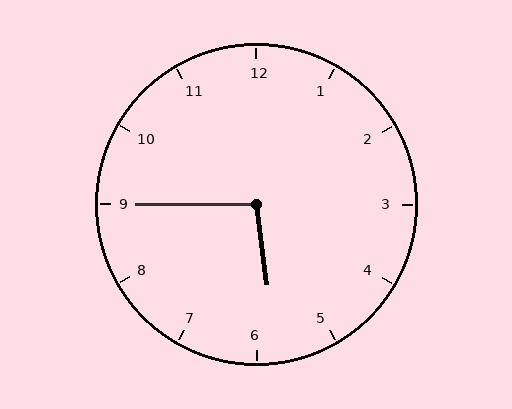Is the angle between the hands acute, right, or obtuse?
It is obtuse.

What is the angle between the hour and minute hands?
Approximately 98 degrees.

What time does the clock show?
5:45.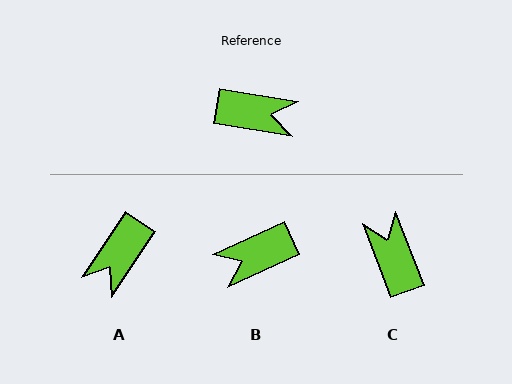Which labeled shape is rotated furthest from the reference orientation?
B, about 147 degrees away.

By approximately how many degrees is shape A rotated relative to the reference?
Approximately 115 degrees clockwise.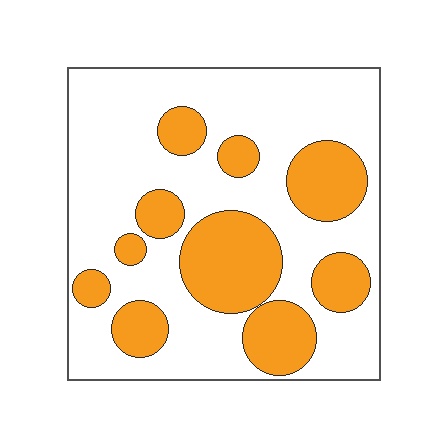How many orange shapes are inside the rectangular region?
10.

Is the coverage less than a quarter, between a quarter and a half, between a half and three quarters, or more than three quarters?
Between a quarter and a half.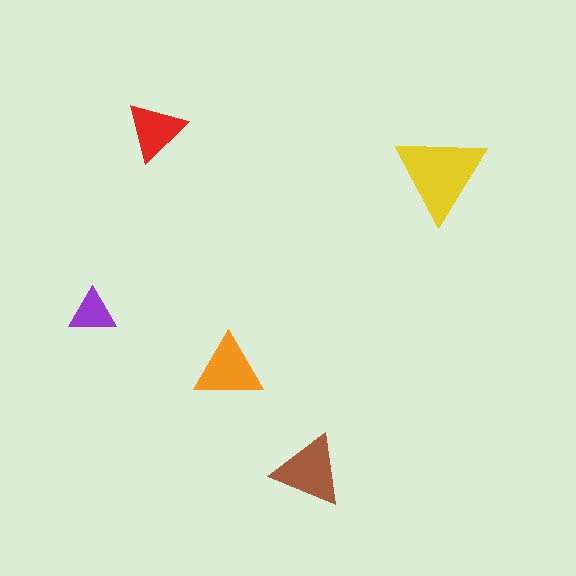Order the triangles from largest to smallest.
the yellow one, the brown one, the orange one, the red one, the purple one.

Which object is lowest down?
The brown triangle is bottommost.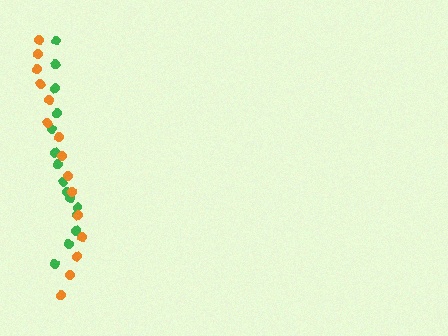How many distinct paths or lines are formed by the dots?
There are 2 distinct paths.